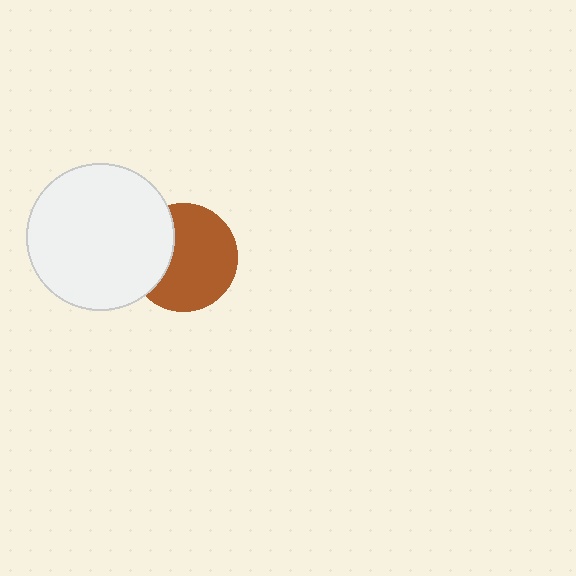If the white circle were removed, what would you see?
You would see the complete brown circle.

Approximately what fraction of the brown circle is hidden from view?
Roughly 31% of the brown circle is hidden behind the white circle.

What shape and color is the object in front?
The object in front is a white circle.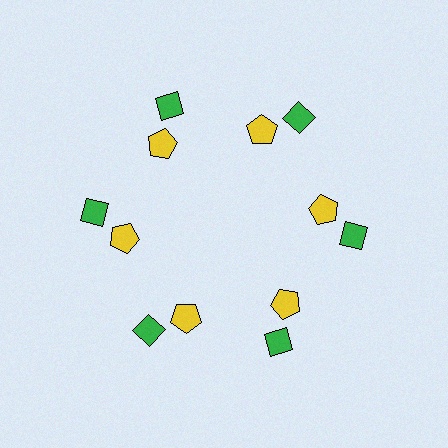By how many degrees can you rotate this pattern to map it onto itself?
The pattern maps onto itself every 60 degrees of rotation.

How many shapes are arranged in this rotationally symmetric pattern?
There are 12 shapes, arranged in 6 groups of 2.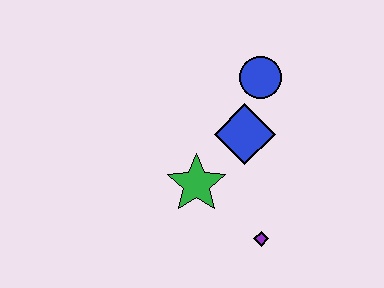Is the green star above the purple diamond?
Yes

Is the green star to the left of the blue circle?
Yes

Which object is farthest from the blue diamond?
The purple diamond is farthest from the blue diamond.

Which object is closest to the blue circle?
The blue diamond is closest to the blue circle.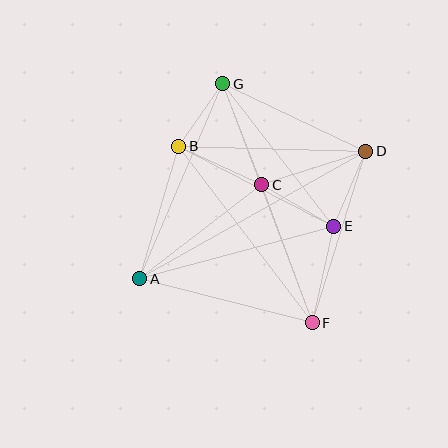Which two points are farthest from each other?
Points A and D are farthest from each other.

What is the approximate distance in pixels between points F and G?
The distance between F and G is approximately 255 pixels.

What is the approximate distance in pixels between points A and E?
The distance between A and E is approximately 201 pixels.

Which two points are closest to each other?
Points B and G are closest to each other.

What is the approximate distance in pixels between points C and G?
The distance between C and G is approximately 108 pixels.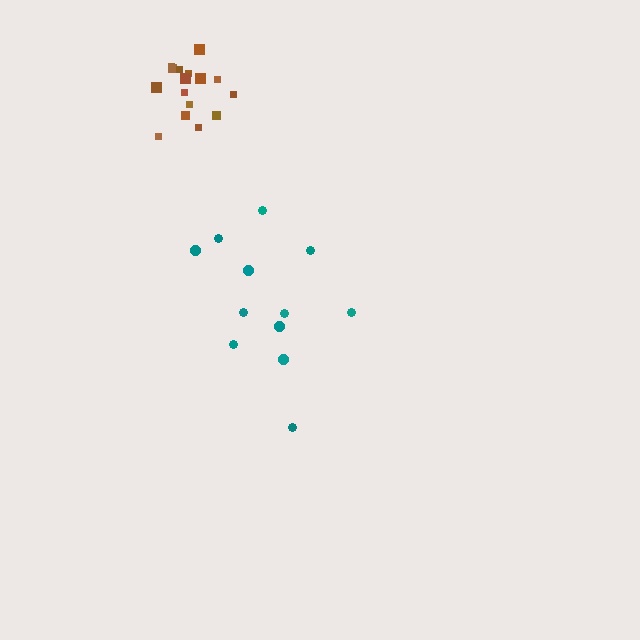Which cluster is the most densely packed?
Brown.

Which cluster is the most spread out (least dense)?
Teal.